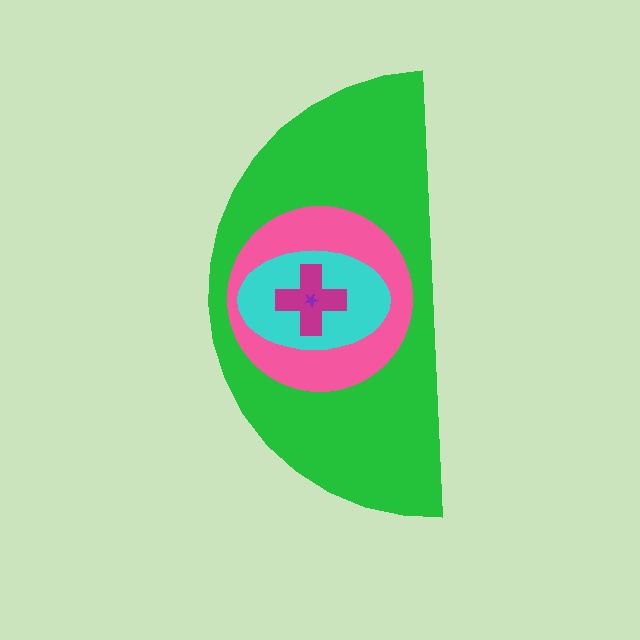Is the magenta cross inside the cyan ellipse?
Yes.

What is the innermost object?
The purple star.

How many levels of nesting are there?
5.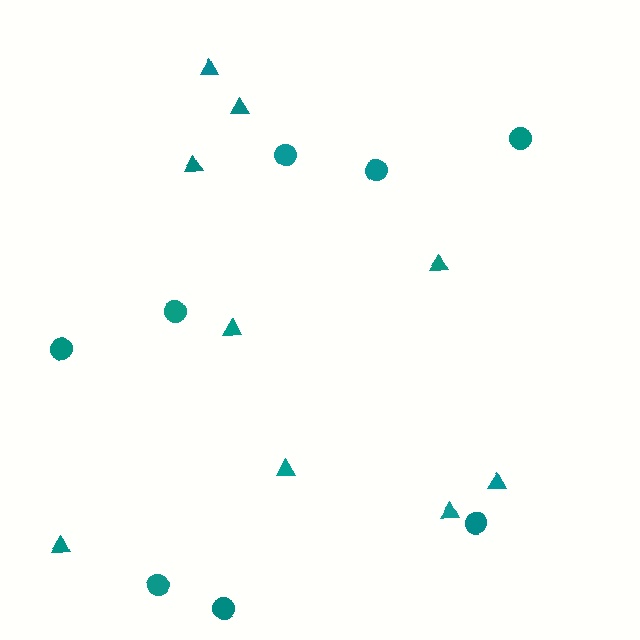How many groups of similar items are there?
There are 2 groups: one group of triangles (9) and one group of circles (8).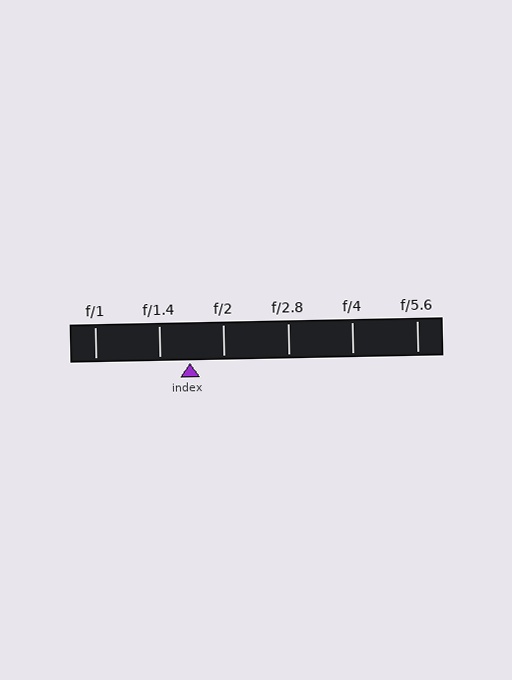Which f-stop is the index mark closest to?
The index mark is closest to f/1.4.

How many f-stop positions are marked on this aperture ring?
There are 6 f-stop positions marked.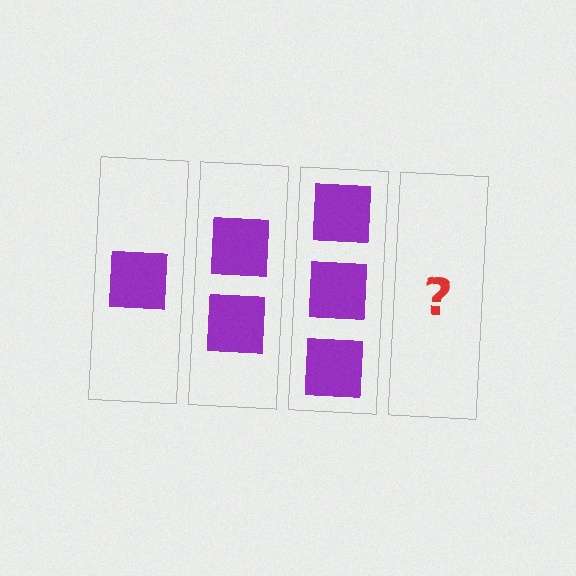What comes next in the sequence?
The next element should be 4 squares.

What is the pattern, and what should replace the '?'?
The pattern is that each step adds one more square. The '?' should be 4 squares.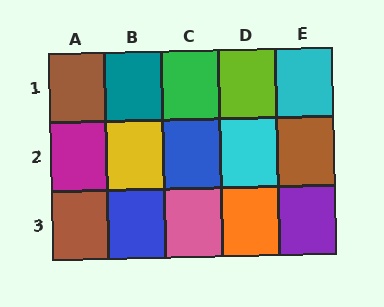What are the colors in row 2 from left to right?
Magenta, yellow, blue, cyan, brown.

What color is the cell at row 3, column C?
Pink.